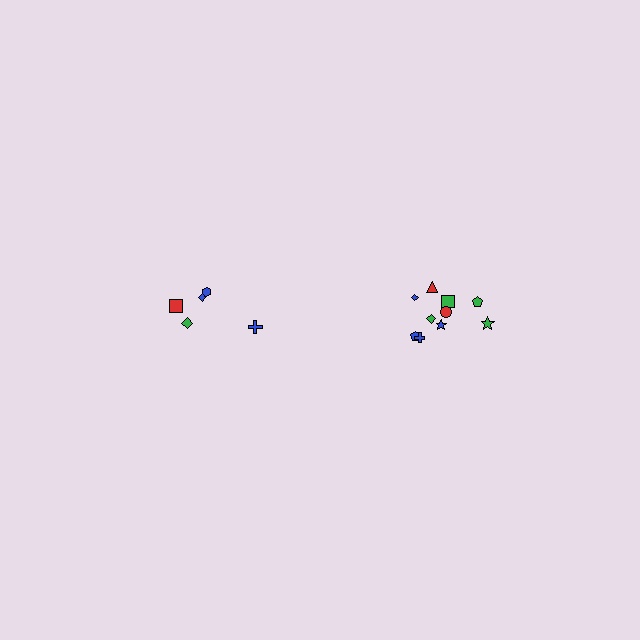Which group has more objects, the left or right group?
The right group.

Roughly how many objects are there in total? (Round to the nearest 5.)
Roughly 15 objects in total.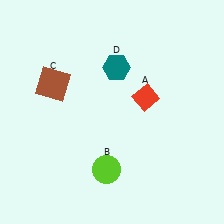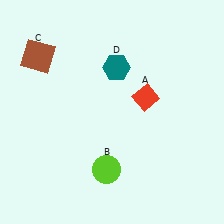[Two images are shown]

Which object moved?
The brown square (C) moved up.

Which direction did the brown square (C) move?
The brown square (C) moved up.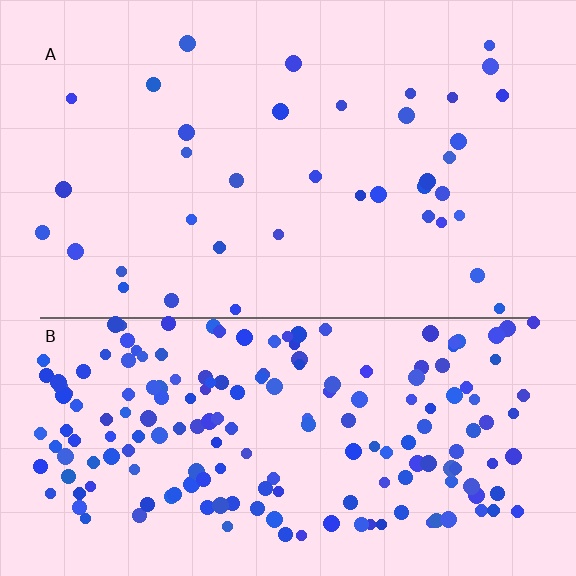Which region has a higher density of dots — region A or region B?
B (the bottom).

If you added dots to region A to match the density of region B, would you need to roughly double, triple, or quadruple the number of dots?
Approximately quadruple.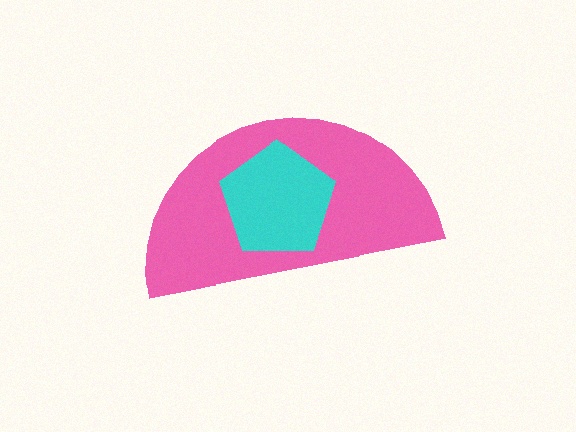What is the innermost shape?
The cyan pentagon.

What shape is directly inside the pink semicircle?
The cyan pentagon.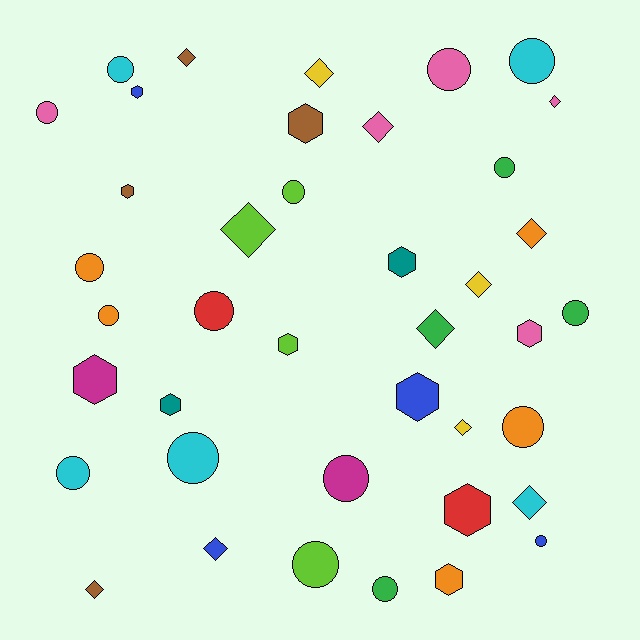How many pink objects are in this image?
There are 5 pink objects.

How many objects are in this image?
There are 40 objects.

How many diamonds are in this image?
There are 12 diamonds.